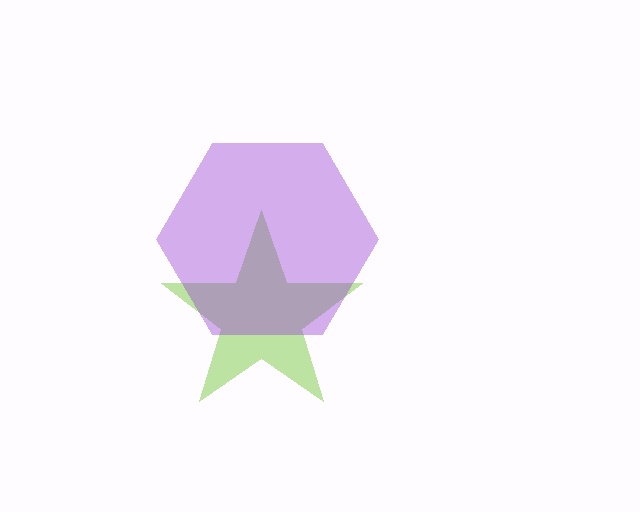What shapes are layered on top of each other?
The layered shapes are: a lime star, a purple hexagon.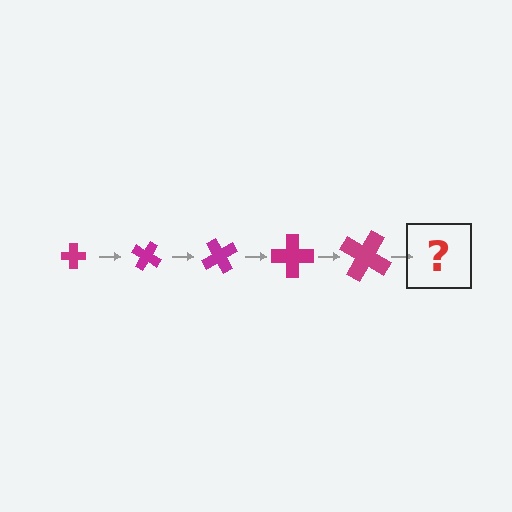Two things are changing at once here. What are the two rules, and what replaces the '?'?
The two rules are that the cross grows larger each step and it rotates 30 degrees each step. The '?' should be a cross, larger than the previous one and rotated 150 degrees from the start.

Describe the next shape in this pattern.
It should be a cross, larger than the previous one and rotated 150 degrees from the start.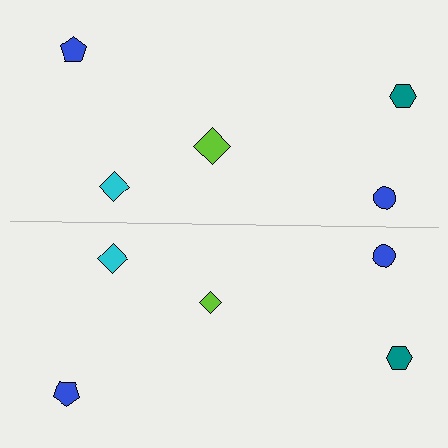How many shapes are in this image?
There are 10 shapes in this image.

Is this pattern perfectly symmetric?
No, the pattern is not perfectly symmetric. The lime diamond on the bottom side has a different size than its mirror counterpart.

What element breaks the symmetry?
The lime diamond on the bottom side has a different size than its mirror counterpart.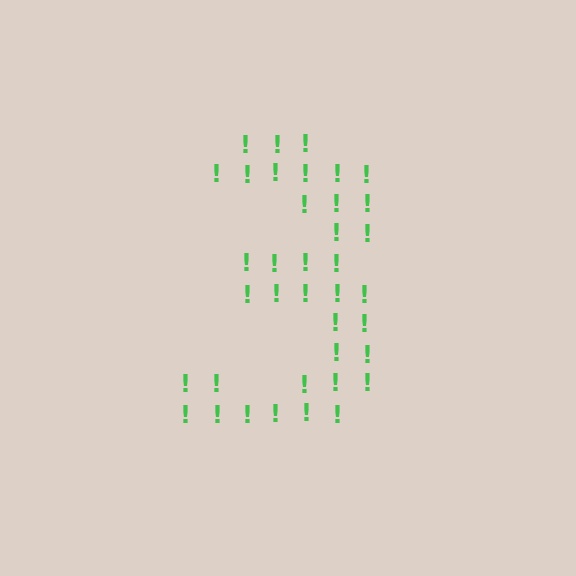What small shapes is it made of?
It is made of small exclamation marks.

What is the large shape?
The large shape is the digit 3.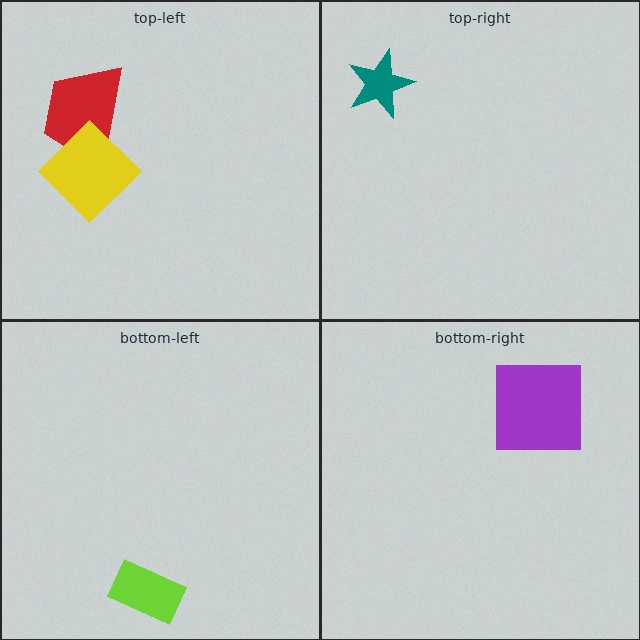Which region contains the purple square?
The bottom-right region.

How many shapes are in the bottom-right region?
1.